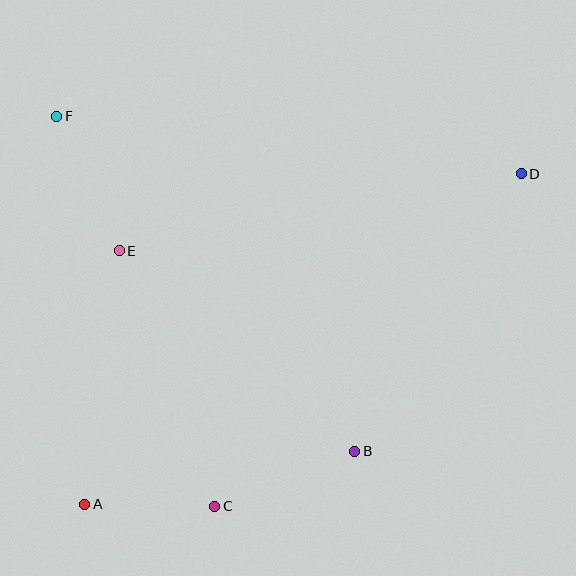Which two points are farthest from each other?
Points A and D are farthest from each other.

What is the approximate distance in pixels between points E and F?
The distance between E and F is approximately 148 pixels.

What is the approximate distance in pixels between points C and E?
The distance between C and E is approximately 273 pixels.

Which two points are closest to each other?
Points A and C are closest to each other.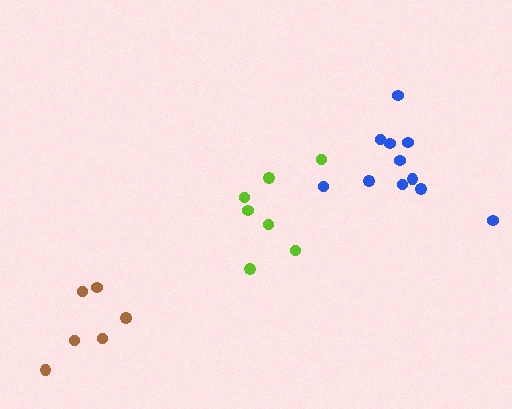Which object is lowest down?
The brown cluster is bottommost.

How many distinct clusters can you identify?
There are 3 distinct clusters.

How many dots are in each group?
Group 1: 11 dots, Group 2: 7 dots, Group 3: 6 dots (24 total).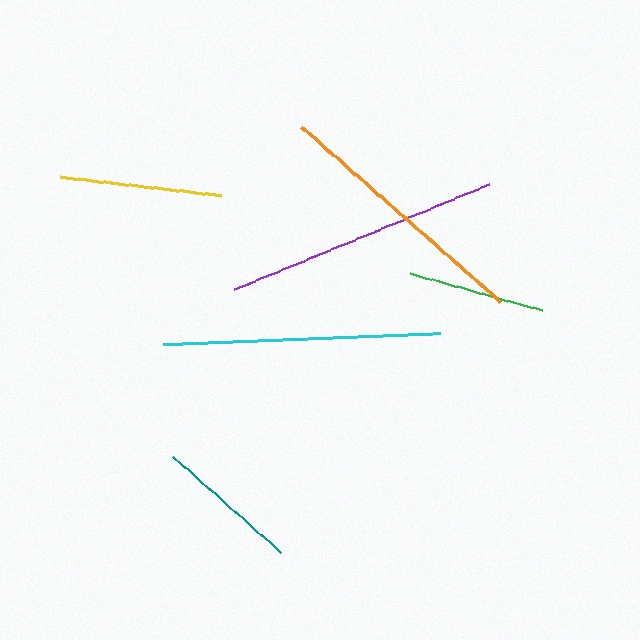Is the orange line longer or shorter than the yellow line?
The orange line is longer than the yellow line.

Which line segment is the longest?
The cyan line is the longest at approximately 277 pixels.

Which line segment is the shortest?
The green line is the shortest at approximately 137 pixels.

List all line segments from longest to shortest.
From longest to shortest: cyan, purple, orange, yellow, teal, green.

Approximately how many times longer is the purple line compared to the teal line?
The purple line is approximately 1.9 times the length of the teal line.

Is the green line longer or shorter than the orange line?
The orange line is longer than the green line.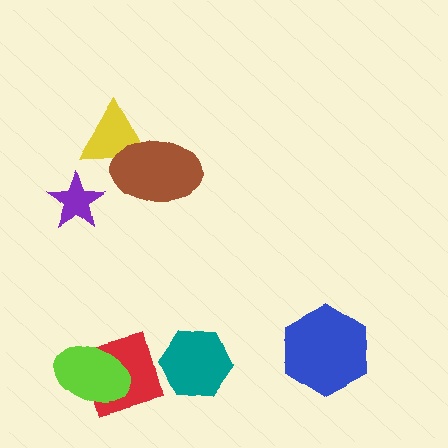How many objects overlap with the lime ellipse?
1 object overlaps with the lime ellipse.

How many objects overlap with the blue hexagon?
0 objects overlap with the blue hexagon.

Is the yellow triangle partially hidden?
Yes, it is partially covered by another shape.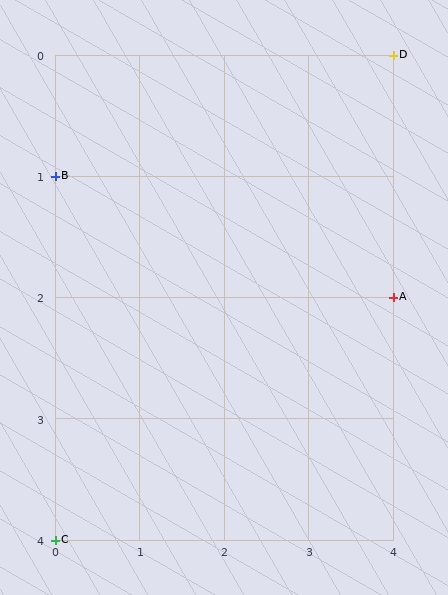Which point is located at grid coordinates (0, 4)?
Point C is at (0, 4).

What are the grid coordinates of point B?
Point B is at grid coordinates (0, 1).